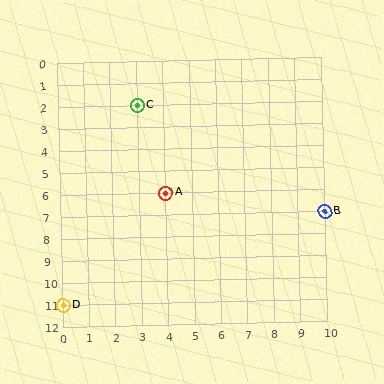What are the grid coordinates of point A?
Point A is at grid coordinates (4, 6).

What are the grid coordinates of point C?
Point C is at grid coordinates (3, 2).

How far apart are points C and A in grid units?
Points C and A are 1 column and 4 rows apart (about 4.1 grid units diagonally).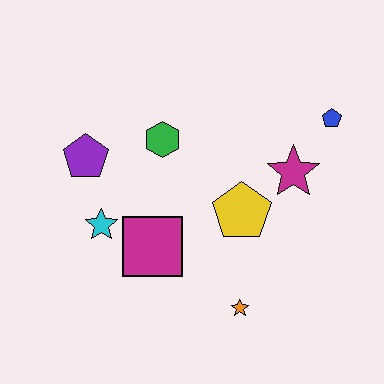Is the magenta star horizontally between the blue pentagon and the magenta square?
Yes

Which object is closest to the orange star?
The yellow pentagon is closest to the orange star.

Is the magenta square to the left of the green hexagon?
Yes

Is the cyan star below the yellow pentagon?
Yes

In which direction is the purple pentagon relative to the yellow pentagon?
The purple pentagon is to the left of the yellow pentagon.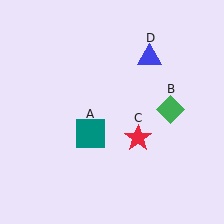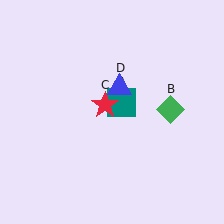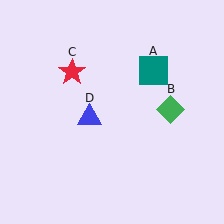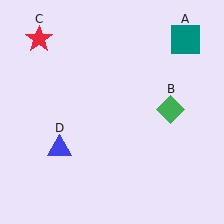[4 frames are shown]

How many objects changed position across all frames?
3 objects changed position: teal square (object A), red star (object C), blue triangle (object D).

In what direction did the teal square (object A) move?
The teal square (object A) moved up and to the right.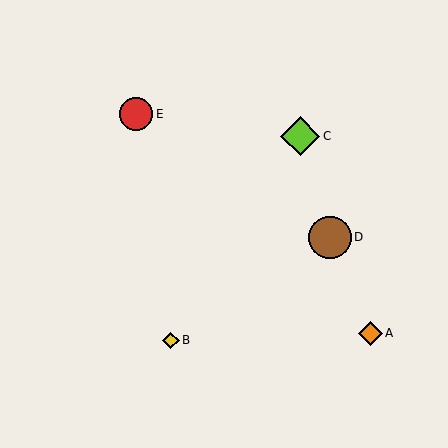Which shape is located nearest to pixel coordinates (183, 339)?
The yellow diamond (labeled B) at (171, 340) is nearest to that location.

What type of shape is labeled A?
Shape A is an orange diamond.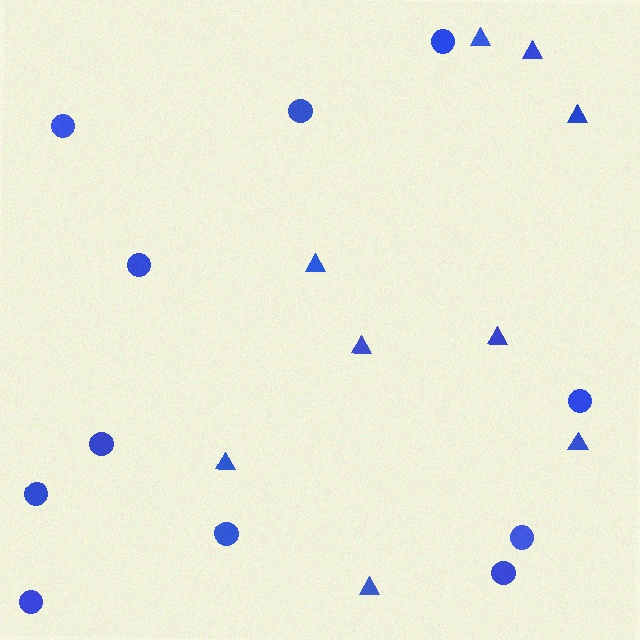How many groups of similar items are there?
There are 2 groups: one group of circles (11) and one group of triangles (9).